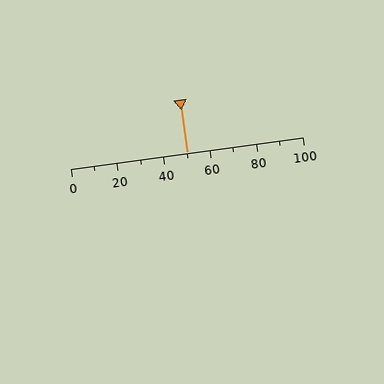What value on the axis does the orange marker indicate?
The marker indicates approximately 50.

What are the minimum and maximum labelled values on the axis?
The axis runs from 0 to 100.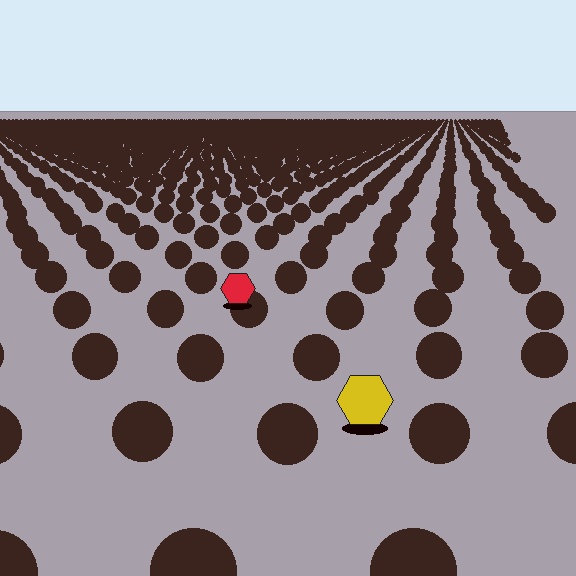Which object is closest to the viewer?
The yellow hexagon is closest. The texture marks near it are larger and more spread out.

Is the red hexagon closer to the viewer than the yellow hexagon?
No. The yellow hexagon is closer — you can tell from the texture gradient: the ground texture is coarser near it.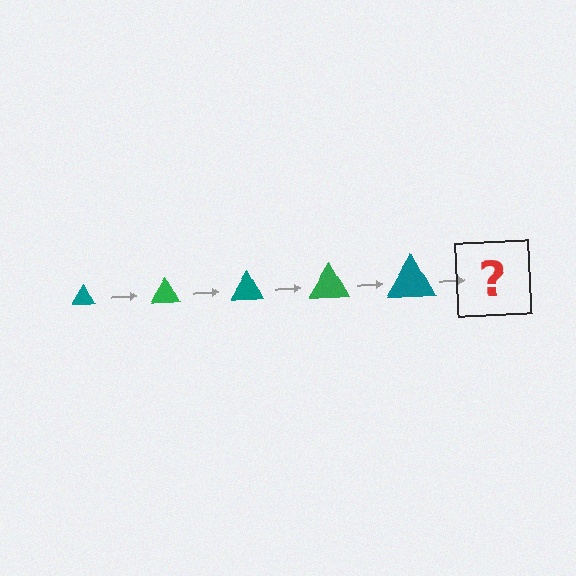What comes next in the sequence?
The next element should be a green triangle, larger than the previous one.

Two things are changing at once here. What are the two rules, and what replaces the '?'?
The two rules are that the triangle grows larger each step and the color cycles through teal and green. The '?' should be a green triangle, larger than the previous one.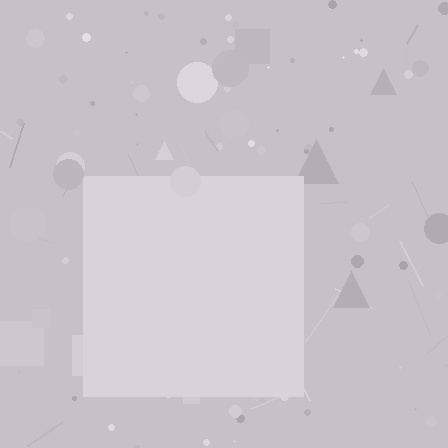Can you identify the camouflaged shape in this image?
The camouflaged shape is a square.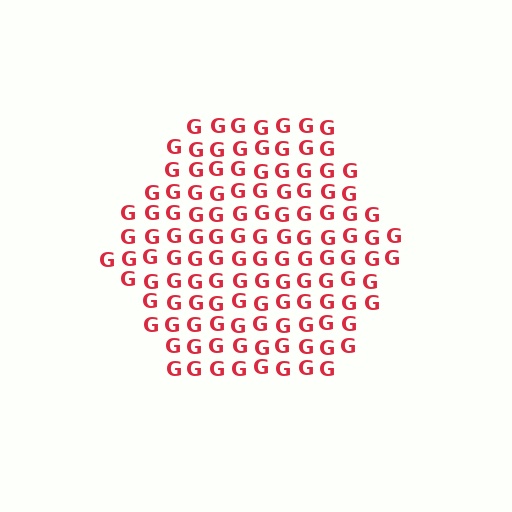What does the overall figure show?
The overall figure shows a hexagon.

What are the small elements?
The small elements are letter G's.